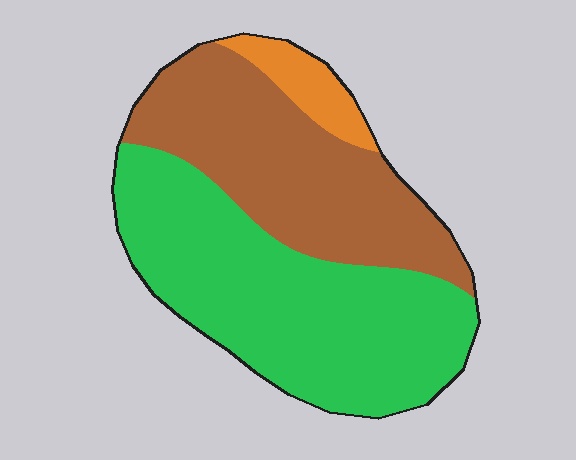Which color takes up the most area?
Green, at roughly 55%.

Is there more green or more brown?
Green.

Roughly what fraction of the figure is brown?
Brown covers about 40% of the figure.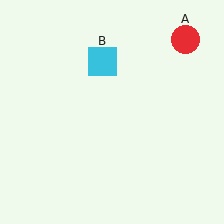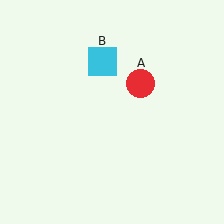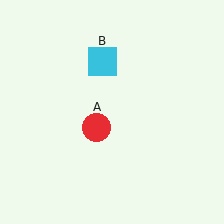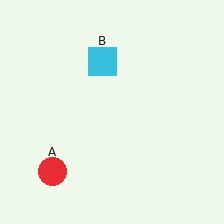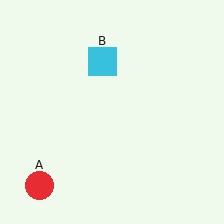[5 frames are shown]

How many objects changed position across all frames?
1 object changed position: red circle (object A).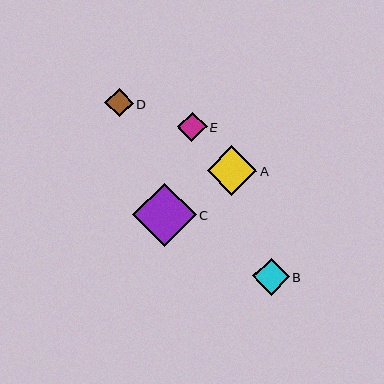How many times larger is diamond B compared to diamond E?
Diamond B is approximately 1.2 times the size of diamond E.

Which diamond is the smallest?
Diamond D is the smallest with a size of approximately 28 pixels.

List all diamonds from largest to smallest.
From largest to smallest: C, A, B, E, D.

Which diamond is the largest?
Diamond C is the largest with a size of approximately 63 pixels.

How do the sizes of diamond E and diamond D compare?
Diamond E and diamond D are approximately the same size.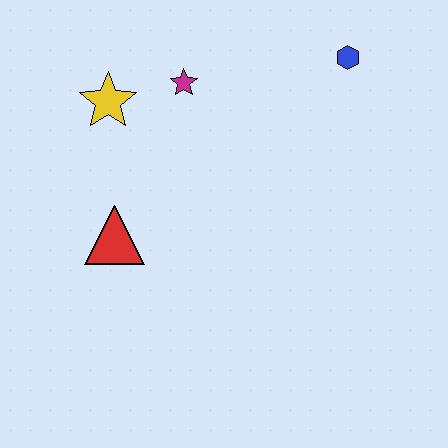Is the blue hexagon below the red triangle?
No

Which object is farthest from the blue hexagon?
The red triangle is farthest from the blue hexagon.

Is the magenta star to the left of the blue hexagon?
Yes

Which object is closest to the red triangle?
The yellow star is closest to the red triangle.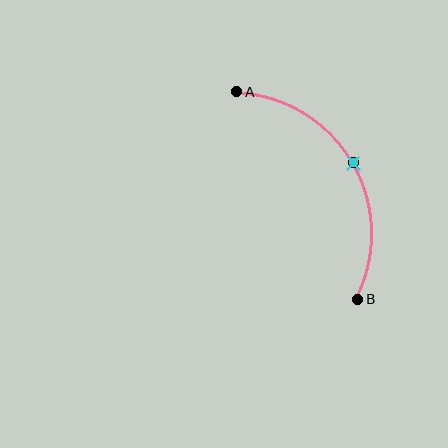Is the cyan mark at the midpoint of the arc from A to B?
Yes. The cyan mark lies on the arc at equal arc-length from both A and B — it is the arc midpoint.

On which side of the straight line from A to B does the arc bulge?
The arc bulges to the right of the straight line connecting A and B.